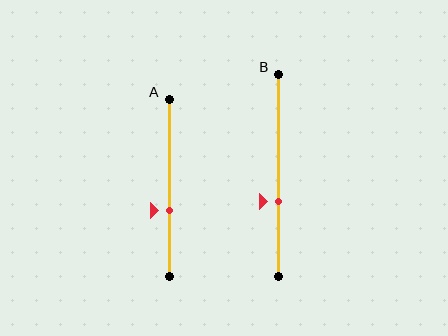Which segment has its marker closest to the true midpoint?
Segment A has its marker closest to the true midpoint.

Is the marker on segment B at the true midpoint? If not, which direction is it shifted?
No, the marker on segment B is shifted downward by about 13% of the segment length.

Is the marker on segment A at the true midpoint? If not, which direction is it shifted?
No, the marker on segment A is shifted downward by about 13% of the segment length.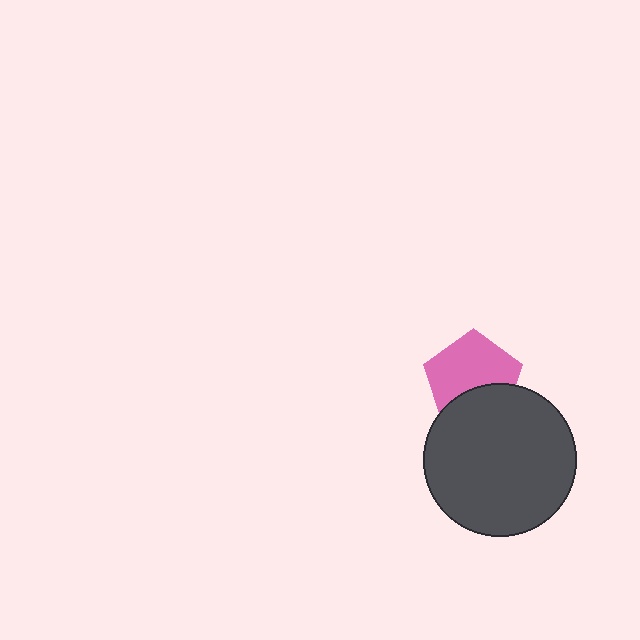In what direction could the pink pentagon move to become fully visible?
The pink pentagon could move up. That would shift it out from behind the dark gray circle entirely.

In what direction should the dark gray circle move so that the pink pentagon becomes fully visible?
The dark gray circle should move down. That is the shortest direction to clear the overlap and leave the pink pentagon fully visible.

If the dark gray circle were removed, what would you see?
You would see the complete pink pentagon.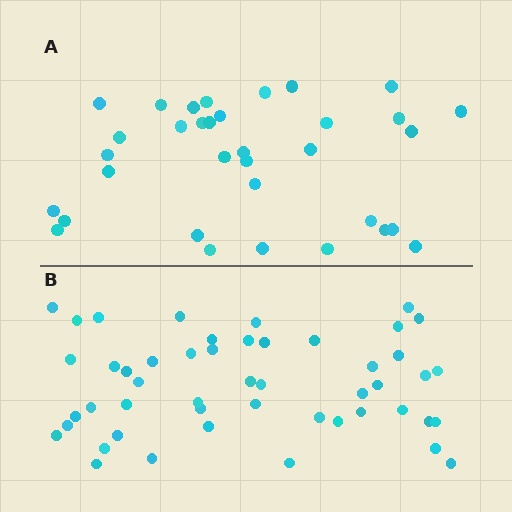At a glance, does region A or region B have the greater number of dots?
Region B (the bottom region) has more dots.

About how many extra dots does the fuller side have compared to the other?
Region B has approximately 15 more dots than region A.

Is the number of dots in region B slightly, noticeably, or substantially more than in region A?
Region B has noticeably more, but not dramatically so. The ratio is roughly 1.4 to 1.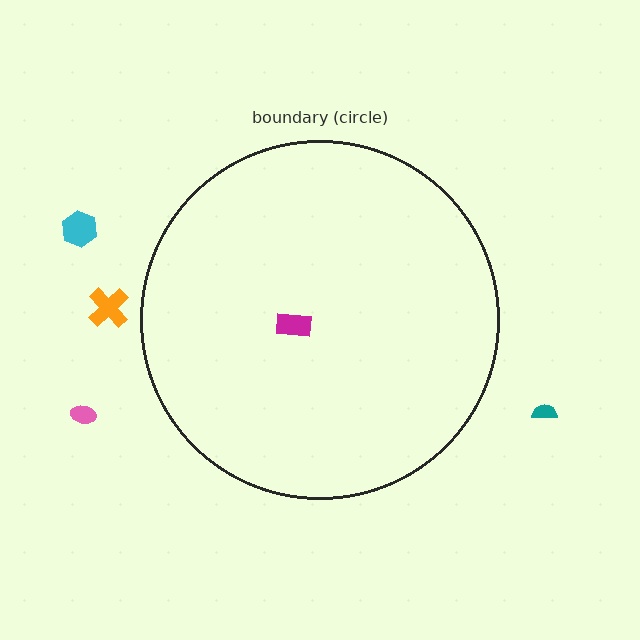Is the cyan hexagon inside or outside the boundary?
Outside.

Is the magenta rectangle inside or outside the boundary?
Inside.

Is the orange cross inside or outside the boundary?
Outside.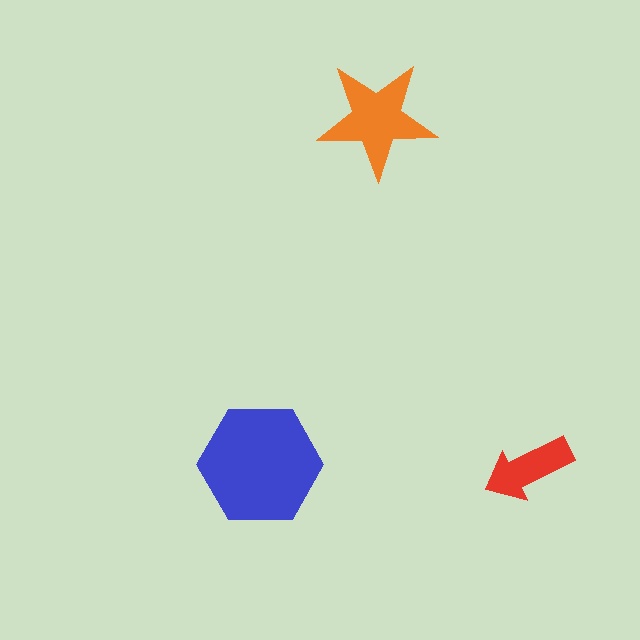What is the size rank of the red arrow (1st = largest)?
3rd.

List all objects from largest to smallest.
The blue hexagon, the orange star, the red arrow.